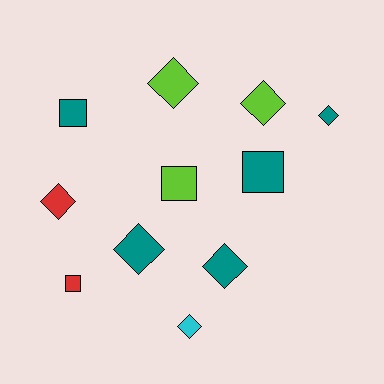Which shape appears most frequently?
Diamond, with 7 objects.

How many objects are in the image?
There are 11 objects.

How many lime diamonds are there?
There are 2 lime diamonds.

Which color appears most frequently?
Teal, with 5 objects.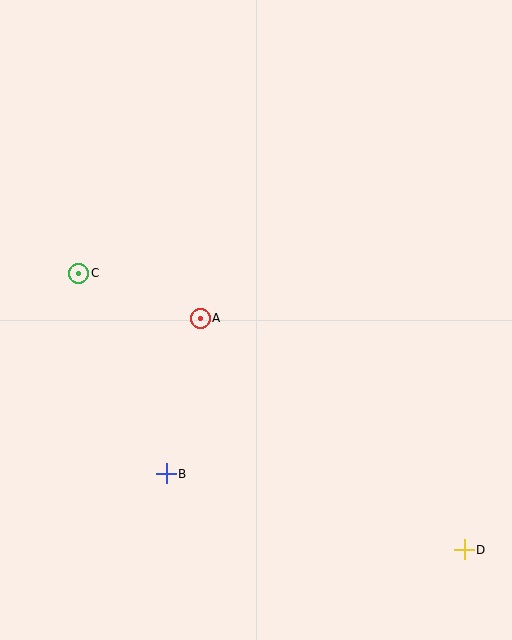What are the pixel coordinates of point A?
Point A is at (200, 318).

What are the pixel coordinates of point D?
Point D is at (464, 550).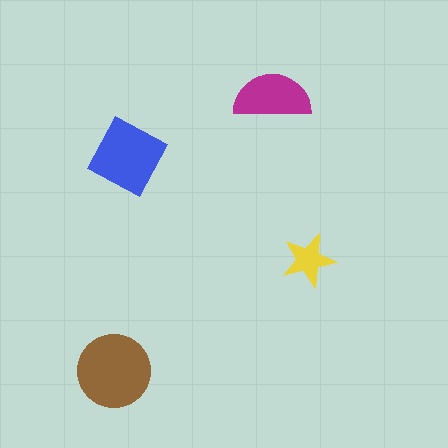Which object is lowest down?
The brown circle is bottommost.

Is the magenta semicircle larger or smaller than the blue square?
Smaller.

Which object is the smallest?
The yellow star.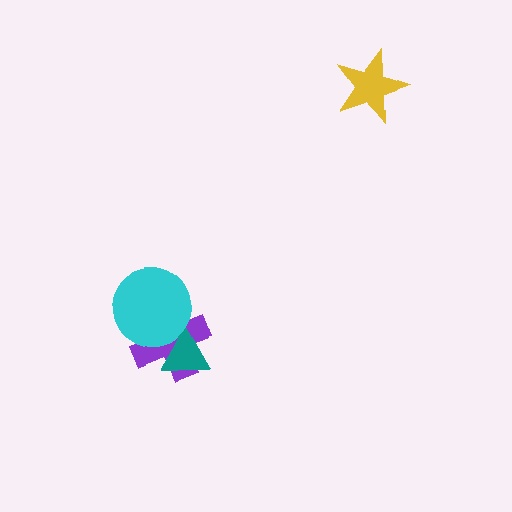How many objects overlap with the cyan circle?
2 objects overlap with the cyan circle.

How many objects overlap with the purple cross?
2 objects overlap with the purple cross.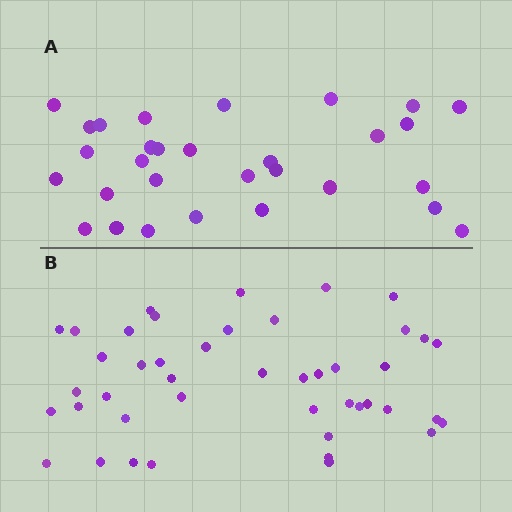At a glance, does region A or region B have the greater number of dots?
Region B (the bottom region) has more dots.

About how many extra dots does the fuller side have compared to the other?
Region B has approximately 15 more dots than region A.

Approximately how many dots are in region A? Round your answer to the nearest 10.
About 30 dots.